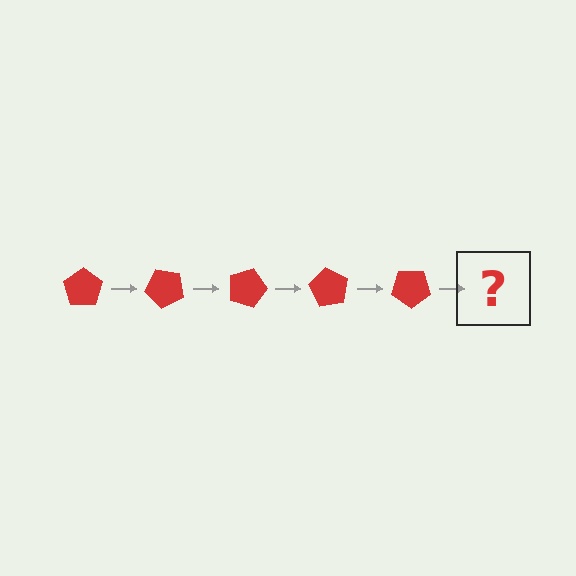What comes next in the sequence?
The next element should be a red pentagon rotated 225 degrees.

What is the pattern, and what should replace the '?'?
The pattern is that the pentagon rotates 45 degrees each step. The '?' should be a red pentagon rotated 225 degrees.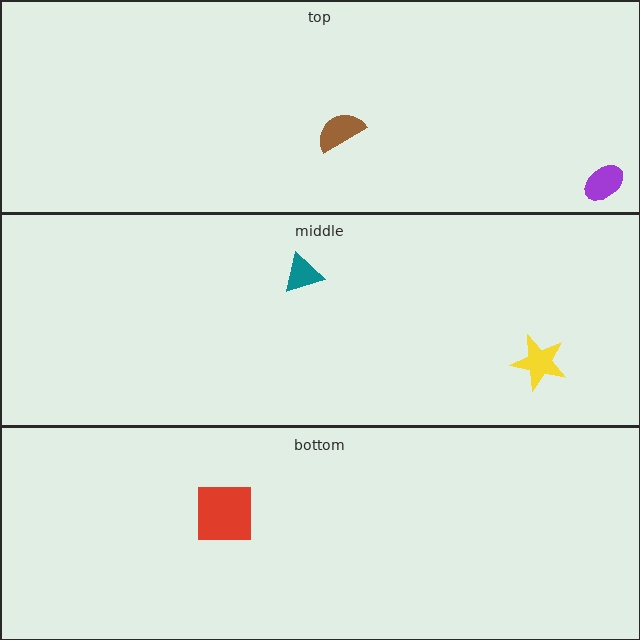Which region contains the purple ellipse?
The top region.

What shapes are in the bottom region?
The red square.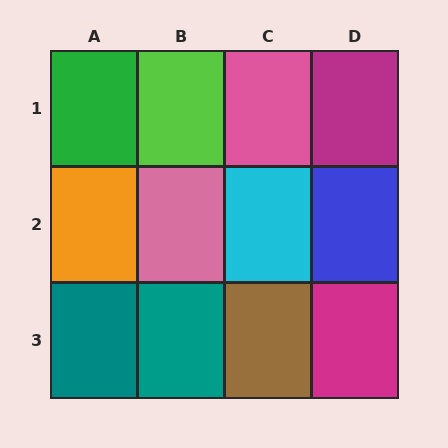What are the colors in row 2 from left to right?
Orange, pink, cyan, blue.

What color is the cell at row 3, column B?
Teal.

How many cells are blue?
1 cell is blue.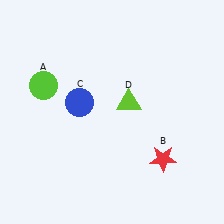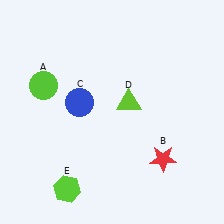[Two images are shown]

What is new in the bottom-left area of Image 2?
A lime hexagon (E) was added in the bottom-left area of Image 2.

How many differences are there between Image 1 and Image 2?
There is 1 difference between the two images.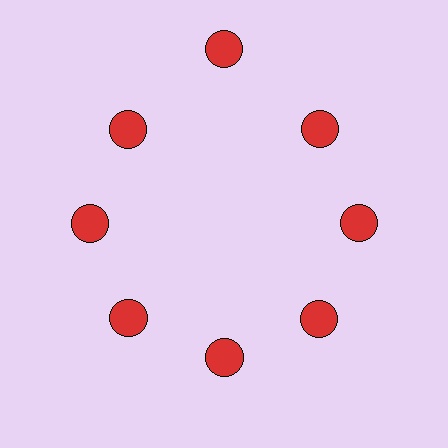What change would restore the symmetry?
The symmetry would be restored by moving it inward, back onto the ring so that all 8 circles sit at equal angles and equal distance from the center.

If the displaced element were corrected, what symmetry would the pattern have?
It would have 8-fold rotational symmetry — the pattern would map onto itself every 45 degrees.